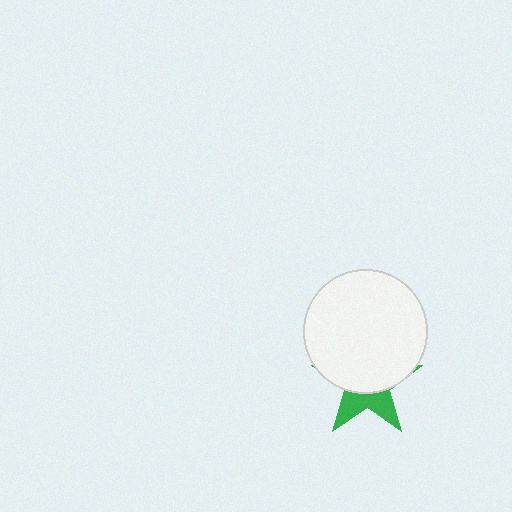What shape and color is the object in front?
The object in front is a white circle.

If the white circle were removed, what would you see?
You would see the complete green star.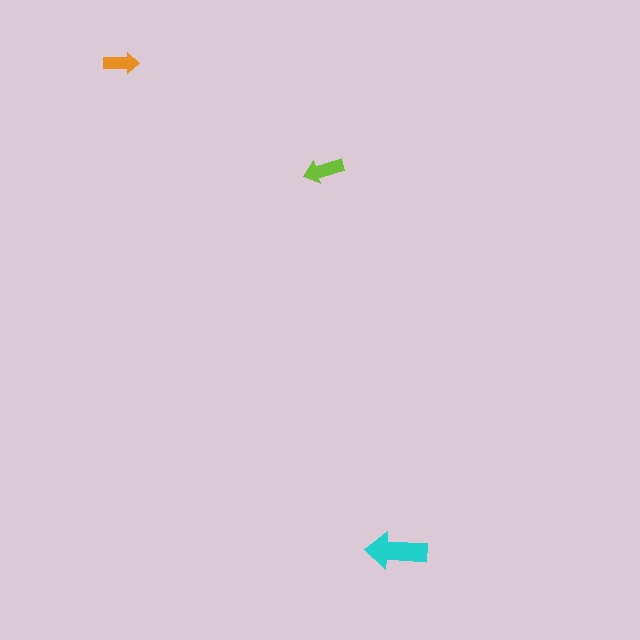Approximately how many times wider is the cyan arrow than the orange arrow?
About 1.5 times wider.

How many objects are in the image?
There are 3 objects in the image.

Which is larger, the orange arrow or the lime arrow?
The lime one.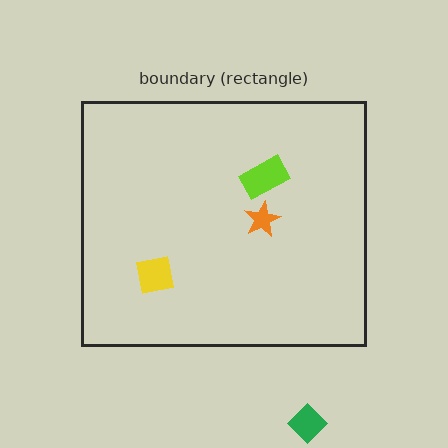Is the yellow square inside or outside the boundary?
Inside.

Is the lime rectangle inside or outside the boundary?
Inside.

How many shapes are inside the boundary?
3 inside, 1 outside.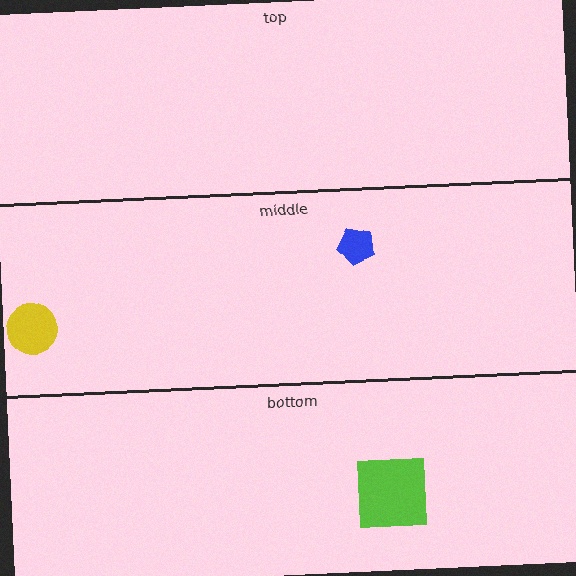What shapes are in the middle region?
The yellow circle, the blue pentagon.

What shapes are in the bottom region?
The lime square.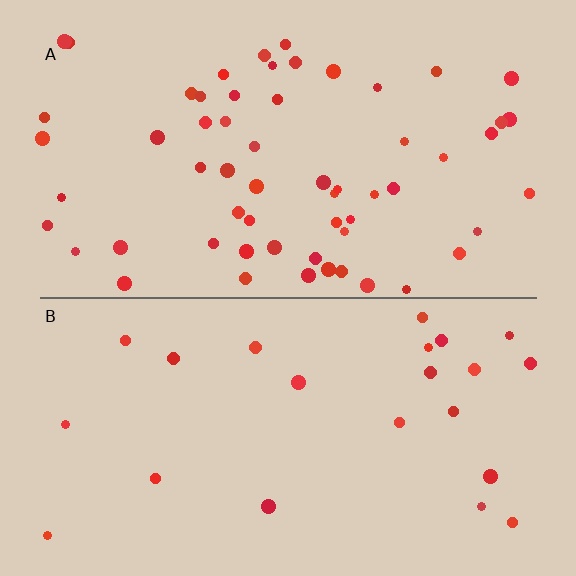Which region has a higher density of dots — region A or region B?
A (the top).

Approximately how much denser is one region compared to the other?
Approximately 2.6× — region A over region B.